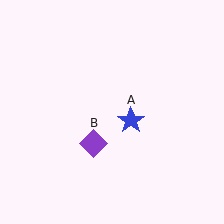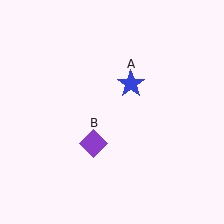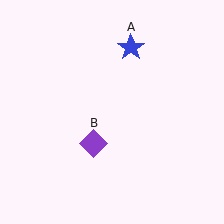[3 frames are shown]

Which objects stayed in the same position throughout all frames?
Purple diamond (object B) remained stationary.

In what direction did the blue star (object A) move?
The blue star (object A) moved up.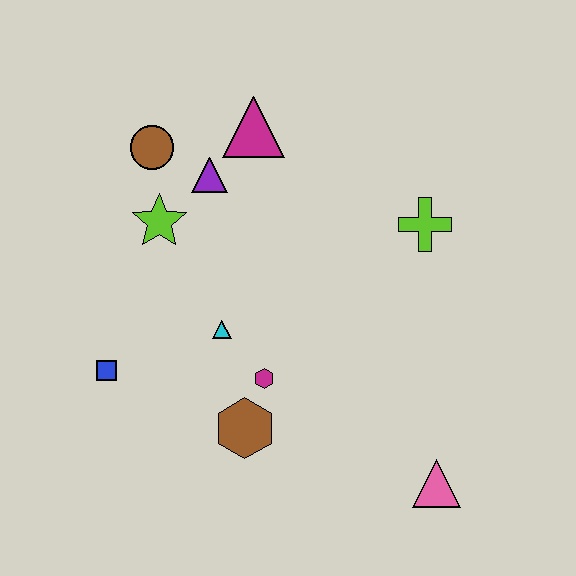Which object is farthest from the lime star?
The pink triangle is farthest from the lime star.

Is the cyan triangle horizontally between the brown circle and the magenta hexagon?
Yes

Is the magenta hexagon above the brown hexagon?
Yes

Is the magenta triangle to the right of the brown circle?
Yes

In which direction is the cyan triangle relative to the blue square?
The cyan triangle is to the right of the blue square.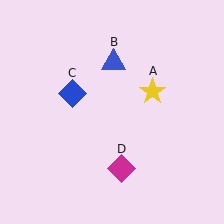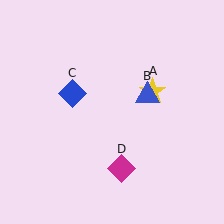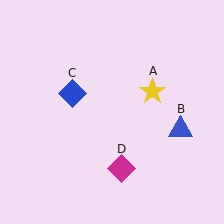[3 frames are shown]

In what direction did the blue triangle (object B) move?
The blue triangle (object B) moved down and to the right.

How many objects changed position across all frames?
1 object changed position: blue triangle (object B).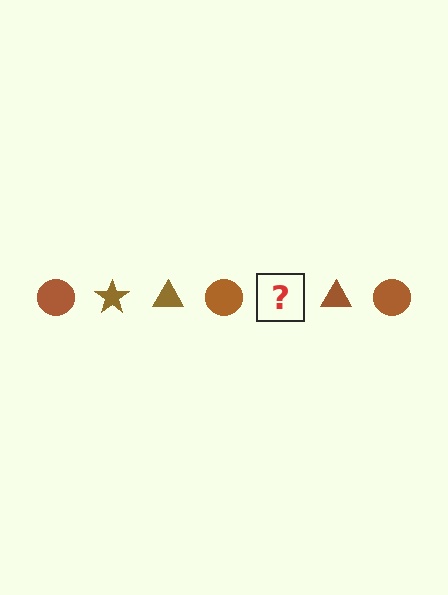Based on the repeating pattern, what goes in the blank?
The blank should be a brown star.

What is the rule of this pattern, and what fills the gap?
The rule is that the pattern cycles through circle, star, triangle shapes in brown. The gap should be filled with a brown star.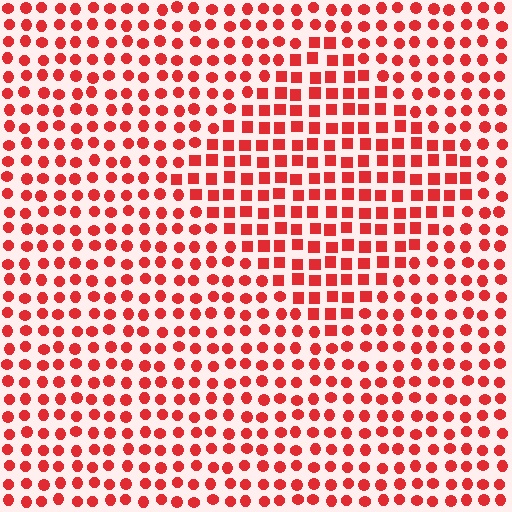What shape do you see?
I see a diamond.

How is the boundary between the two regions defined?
The boundary is defined by a change in element shape: squares inside vs. circles outside. All elements share the same color and spacing.